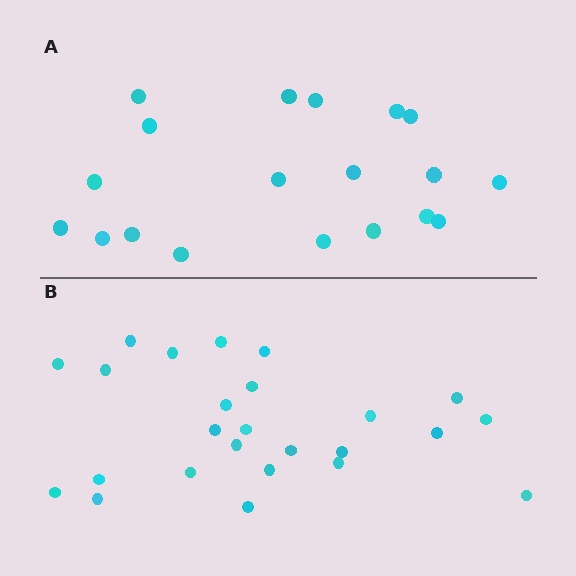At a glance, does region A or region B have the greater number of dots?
Region B (the bottom region) has more dots.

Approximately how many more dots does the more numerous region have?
Region B has about 6 more dots than region A.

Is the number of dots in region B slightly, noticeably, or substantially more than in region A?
Region B has noticeably more, but not dramatically so. The ratio is roughly 1.3 to 1.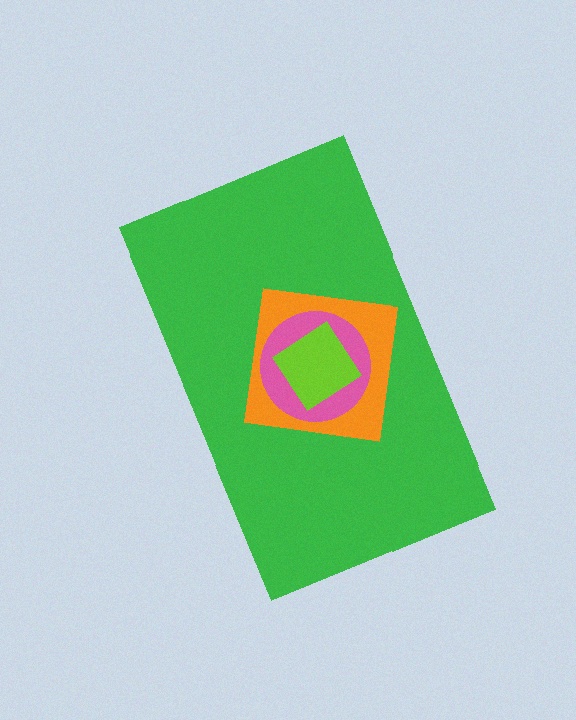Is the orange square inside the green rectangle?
Yes.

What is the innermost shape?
The lime diamond.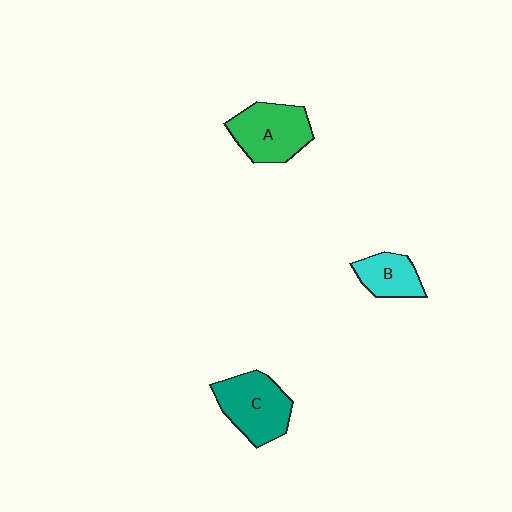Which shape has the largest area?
Shape C (teal).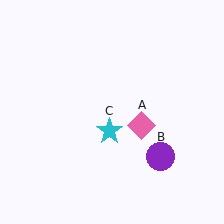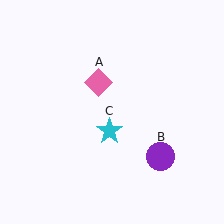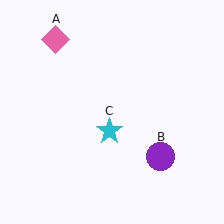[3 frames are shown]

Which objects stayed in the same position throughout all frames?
Purple circle (object B) and cyan star (object C) remained stationary.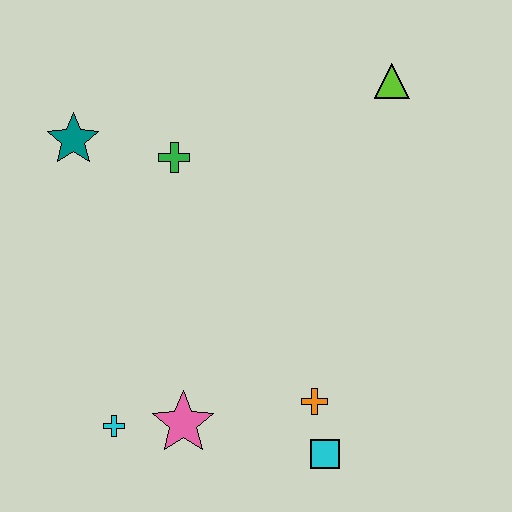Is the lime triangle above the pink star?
Yes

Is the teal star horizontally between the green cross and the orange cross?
No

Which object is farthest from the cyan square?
The teal star is farthest from the cyan square.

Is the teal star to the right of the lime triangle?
No